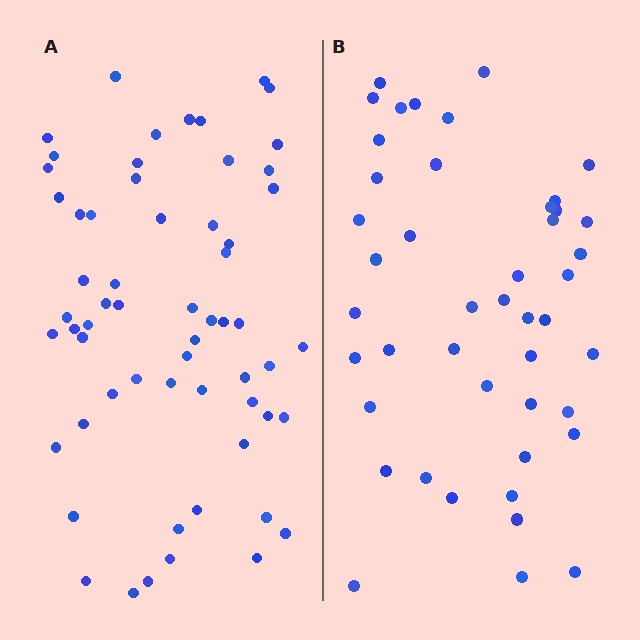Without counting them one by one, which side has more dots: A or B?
Region A (the left region) has more dots.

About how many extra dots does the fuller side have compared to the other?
Region A has approximately 15 more dots than region B.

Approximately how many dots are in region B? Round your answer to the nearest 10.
About 40 dots. (The exact count is 45, which rounds to 40.)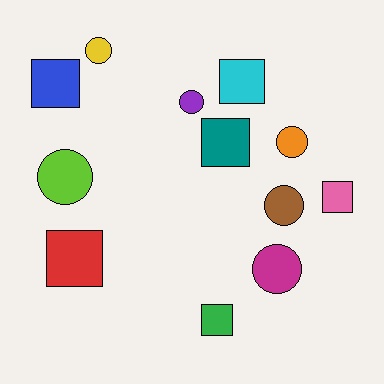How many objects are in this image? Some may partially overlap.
There are 12 objects.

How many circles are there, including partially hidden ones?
There are 6 circles.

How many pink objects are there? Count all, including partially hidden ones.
There is 1 pink object.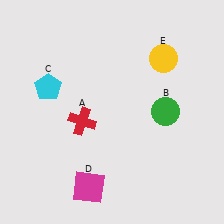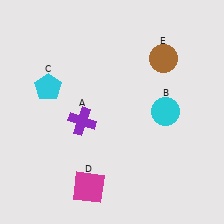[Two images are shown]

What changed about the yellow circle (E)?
In Image 1, E is yellow. In Image 2, it changed to brown.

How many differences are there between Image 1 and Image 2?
There are 3 differences between the two images.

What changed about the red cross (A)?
In Image 1, A is red. In Image 2, it changed to purple.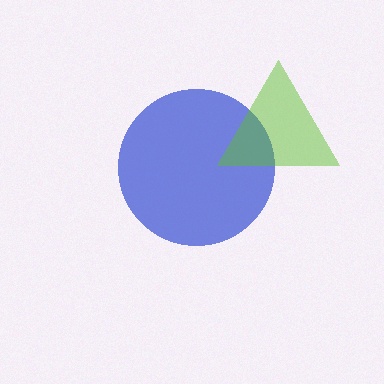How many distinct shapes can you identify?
There are 2 distinct shapes: a blue circle, a lime triangle.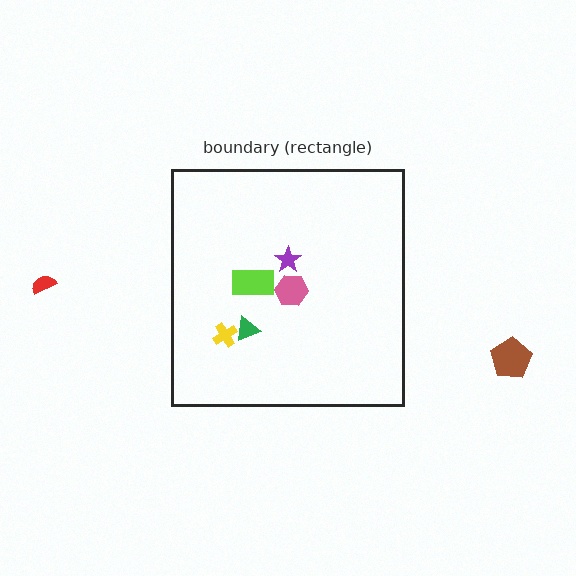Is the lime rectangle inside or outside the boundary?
Inside.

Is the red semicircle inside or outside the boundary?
Outside.